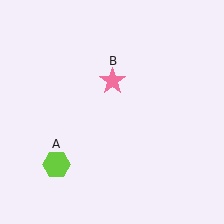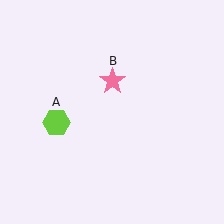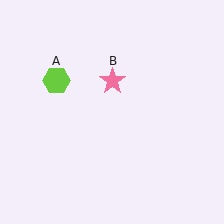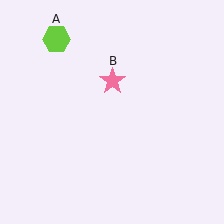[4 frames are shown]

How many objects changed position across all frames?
1 object changed position: lime hexagon (object A).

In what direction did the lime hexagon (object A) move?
The lime hexagon (object A) moved up.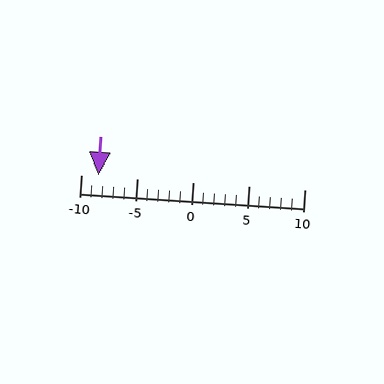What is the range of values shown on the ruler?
The ruler shows values from -10 to 10.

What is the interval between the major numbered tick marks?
The major tick marks are spaced 5 units apart.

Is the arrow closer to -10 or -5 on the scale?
The arrow is closer to -10.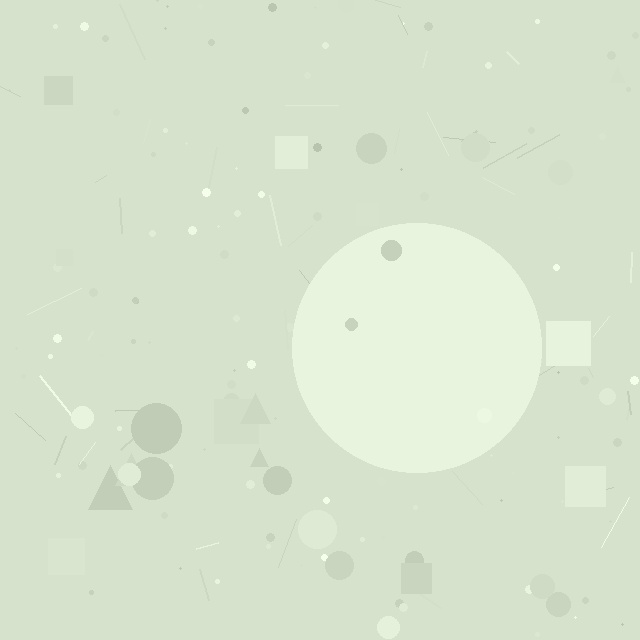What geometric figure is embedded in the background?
A circle is embedded in the background.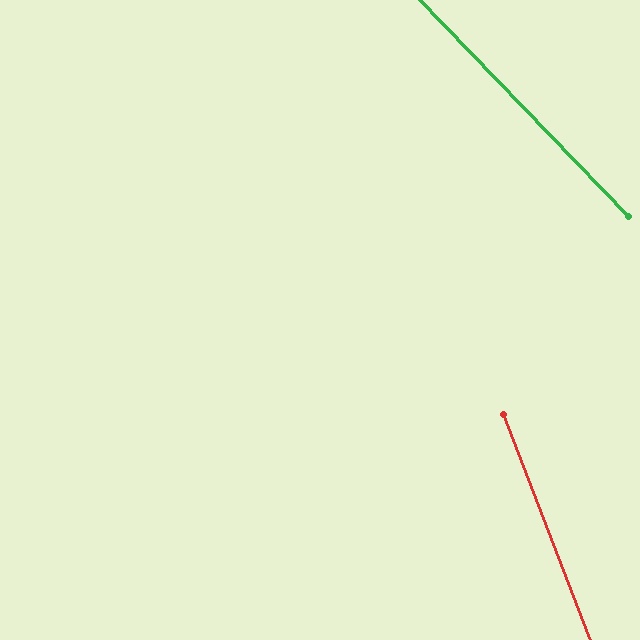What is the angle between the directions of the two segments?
Approximately 23 degrees.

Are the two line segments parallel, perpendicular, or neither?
Neither parallel nor perpendicular — they differ by about 23°.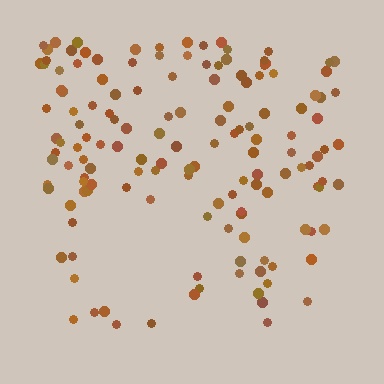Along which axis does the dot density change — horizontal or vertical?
Vertical.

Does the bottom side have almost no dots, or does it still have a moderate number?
Still a moderate number, just noticeably fewer than the top.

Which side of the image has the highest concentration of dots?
The top.